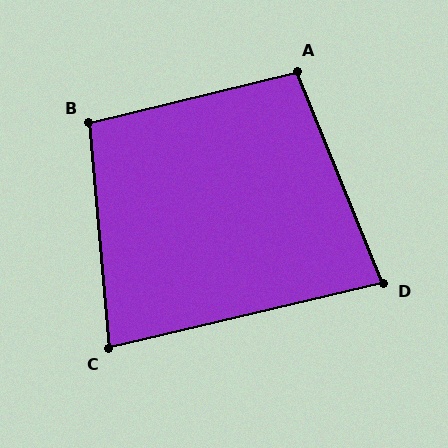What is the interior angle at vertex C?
Approximately 82 degrees (acute).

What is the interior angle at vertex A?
Approximately 98 degrees (obtuse).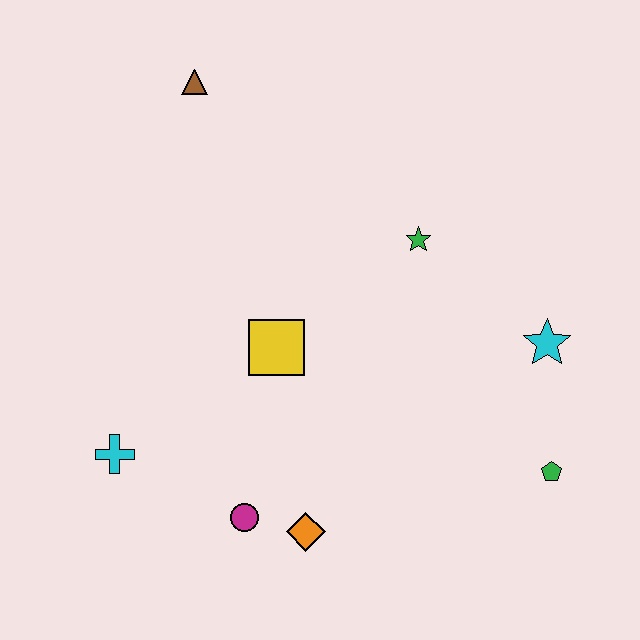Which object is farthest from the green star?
The cyan cross is farthest from the green star.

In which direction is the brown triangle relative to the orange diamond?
The brown triangle is above the orange diamond.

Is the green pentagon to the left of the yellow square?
No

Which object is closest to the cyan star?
The green pentagon is closest to the cyan star.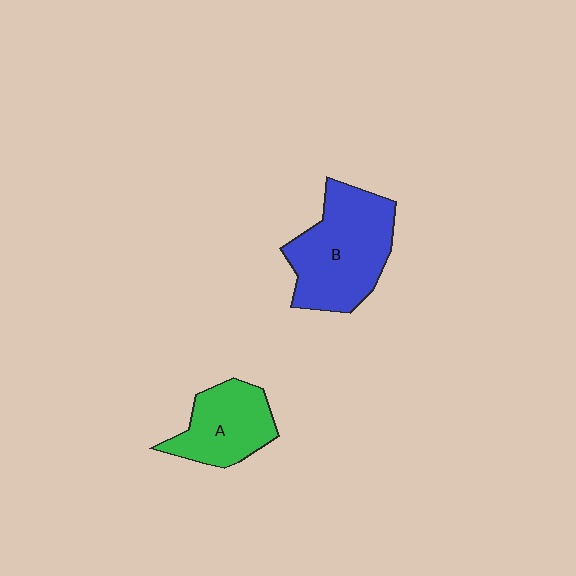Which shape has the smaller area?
Shape A (green).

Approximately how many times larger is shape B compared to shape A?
Approximately 1.5 times.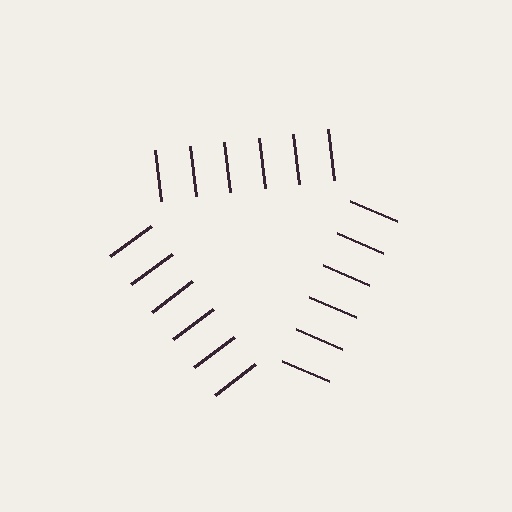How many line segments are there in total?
18 — 6 along each of the 3 edges.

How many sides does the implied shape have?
3 sides — the line-ends trace a triangle.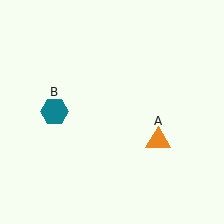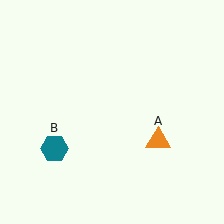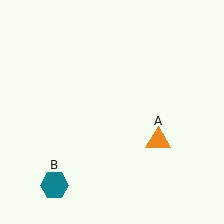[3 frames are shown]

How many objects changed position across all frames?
1 object changed position: teal hexagon (object B).